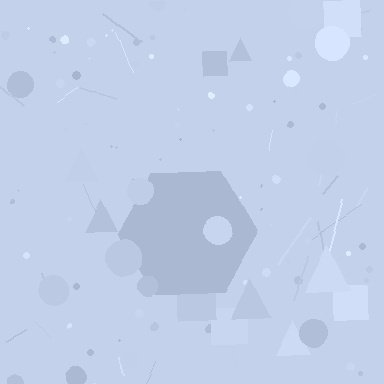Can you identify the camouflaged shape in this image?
The camouflaged shape is a hexagon.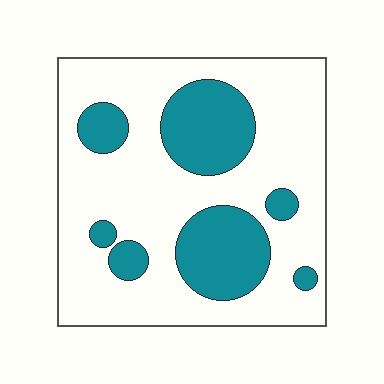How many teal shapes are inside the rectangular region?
7.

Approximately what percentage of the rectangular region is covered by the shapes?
Approximately 25%.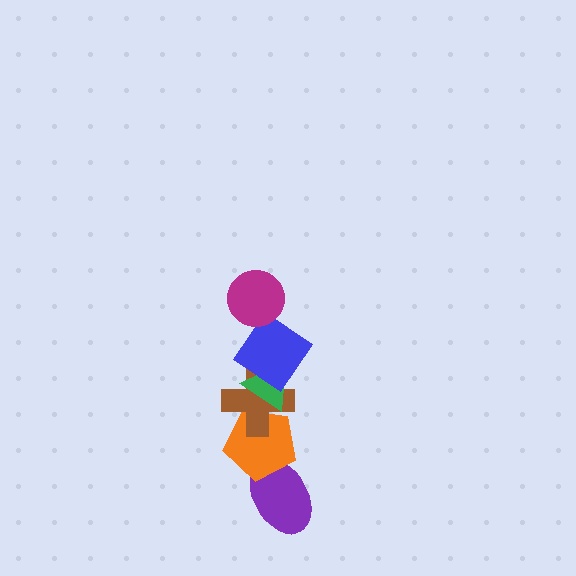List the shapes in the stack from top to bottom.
From top to bottom: the magenta circle, the blue diamond, the green triangle, the brown cross, the orange pentagon, the purple ellipse.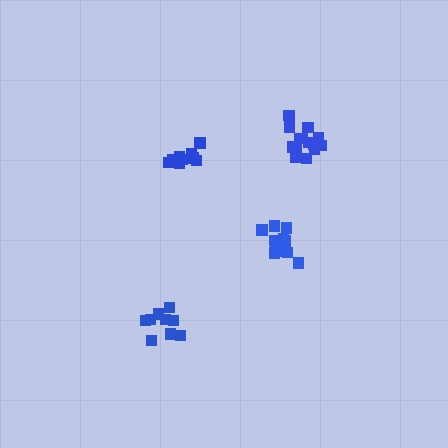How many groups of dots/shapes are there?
There are 4 groups.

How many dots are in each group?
Group 1: 15 dots, Group 2: 14 dots, Group 3: 9 dots, Group 4: 9 dots (47 total).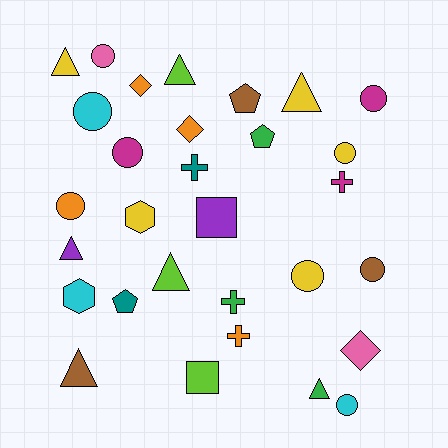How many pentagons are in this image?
There are 3 pentagons.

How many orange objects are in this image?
There are 4 orange objects.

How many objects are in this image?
There are 30 objects.